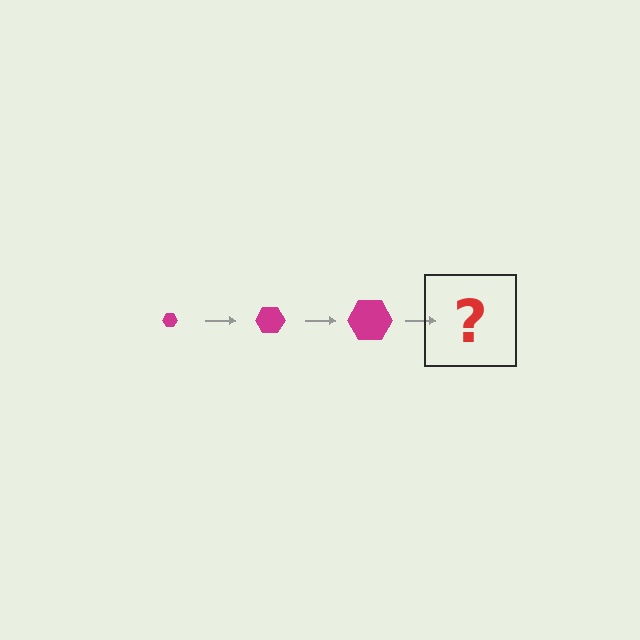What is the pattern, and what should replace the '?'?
The pattern is that the hexagon gets progressively larger each step. The '?' should be a magenta hexagon, larger than the previous one.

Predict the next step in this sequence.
The next step is a magenta hexagon, larger than the previous one.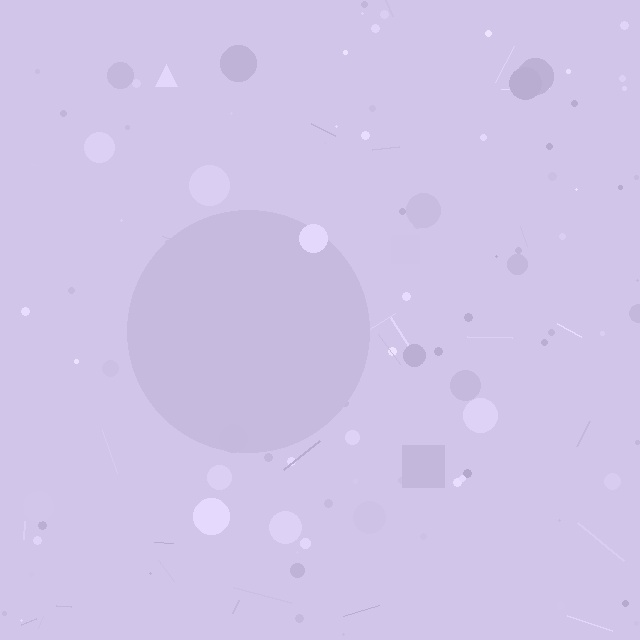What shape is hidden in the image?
A circle is hidden in the image.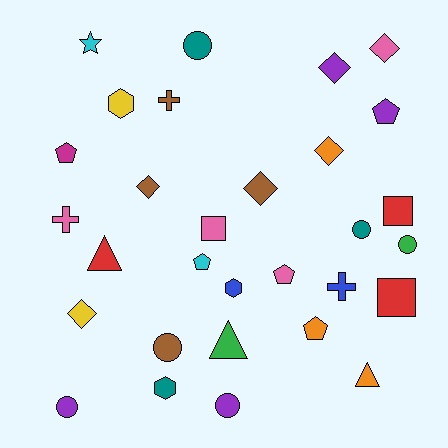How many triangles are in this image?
There are 3 triangles.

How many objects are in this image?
There are 30 objects.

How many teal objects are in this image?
There are 3 teal objects.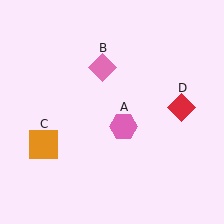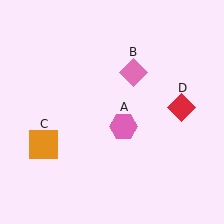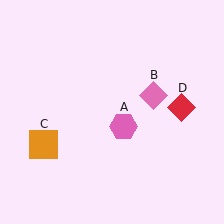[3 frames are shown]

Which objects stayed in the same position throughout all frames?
Pink hexagon (object A) and orange square (object C) and red diamond (object D) remained stationary.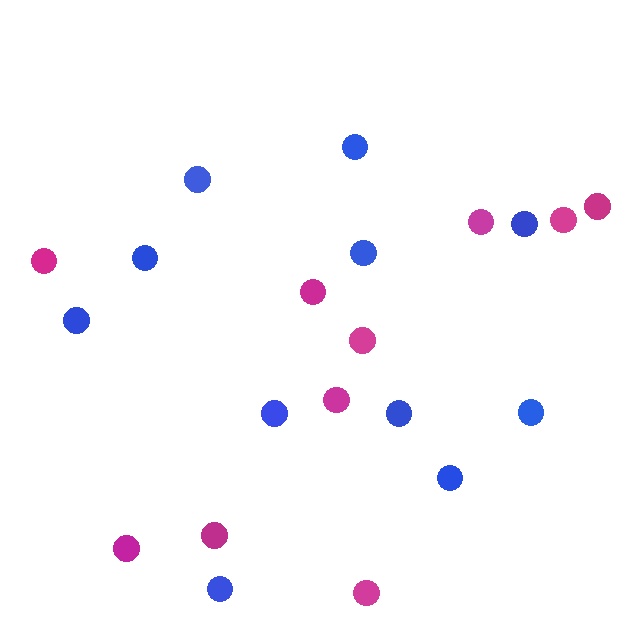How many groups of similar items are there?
There are 2 groups: one group of blue circles (11) and one group of magenta circles (10).